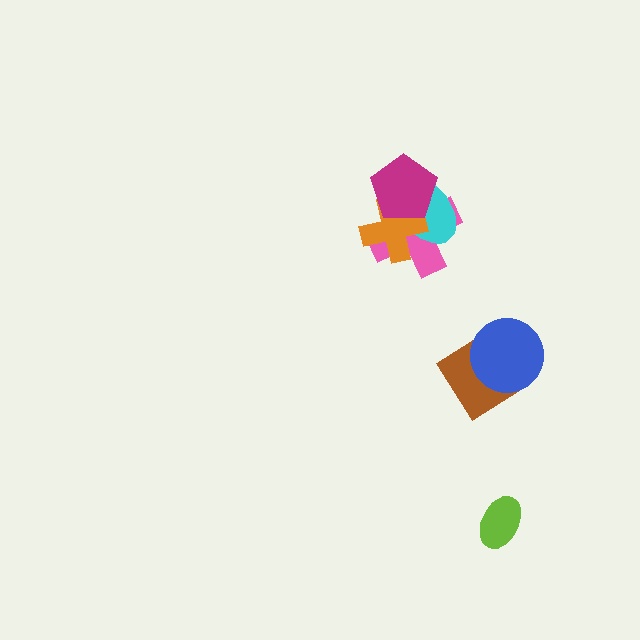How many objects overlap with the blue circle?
1 object overlaps with the blue circle.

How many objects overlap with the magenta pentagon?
3 objects overlap with the magenta pentagon.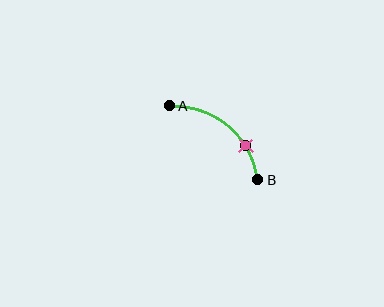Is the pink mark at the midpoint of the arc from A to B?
No. The pink mark lies on the arc but is closer to endpoint B. The arc midpoint would be at the point on the curve equidistant along the arc from both A and B.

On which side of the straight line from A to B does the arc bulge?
The arc bulges above and to the right of the straight line connecting A and B.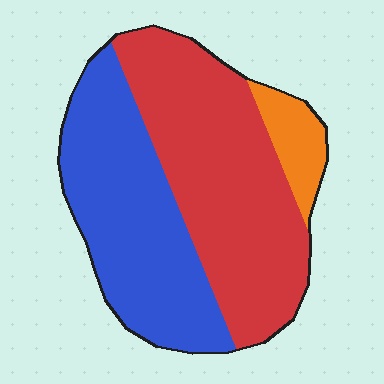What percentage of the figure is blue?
Blue covers about 40% of the figure.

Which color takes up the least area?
Orange, at roughly 10%.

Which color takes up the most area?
Red, at roughly 50%.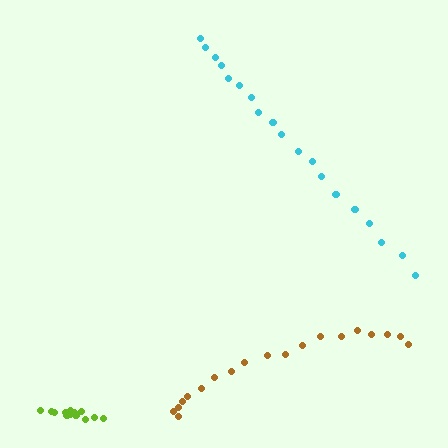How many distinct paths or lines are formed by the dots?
There are 3 distinct paths.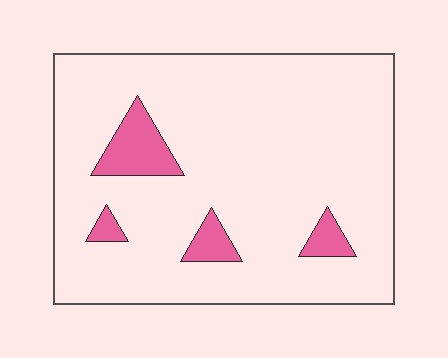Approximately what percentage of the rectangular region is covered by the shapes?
Approximately 10%.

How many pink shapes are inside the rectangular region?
4.